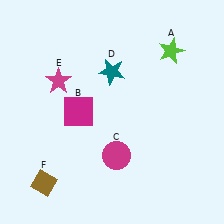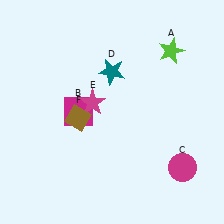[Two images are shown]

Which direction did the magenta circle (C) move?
The magenta circle (C) moved right.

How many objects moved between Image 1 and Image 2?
3 objects moved between the two images.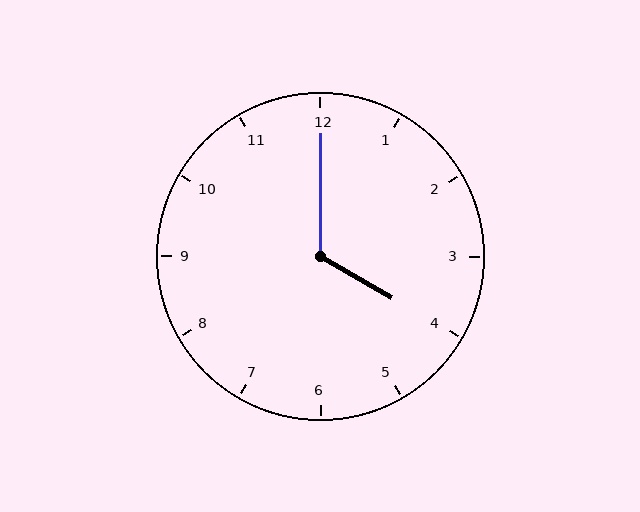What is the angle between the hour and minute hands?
Approximately 120 degrees.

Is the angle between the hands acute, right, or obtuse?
It is obtuse.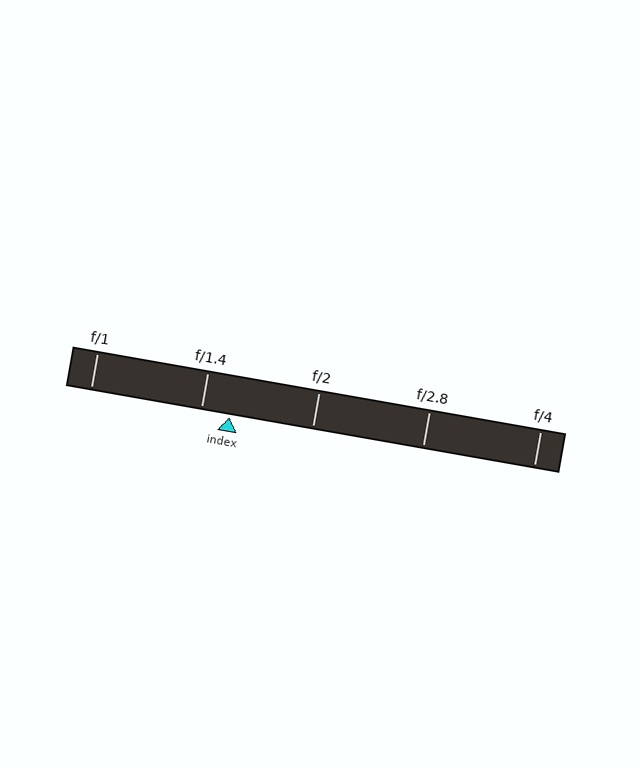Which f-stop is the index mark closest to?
The index mark is closest to f/1.4.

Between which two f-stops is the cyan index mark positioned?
The index mark is between f/1.4 and f/2.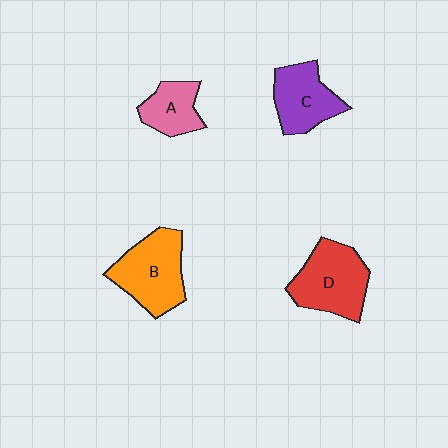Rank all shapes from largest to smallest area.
From largest to smallest: B (orange), D (red), C (purple), A (pink).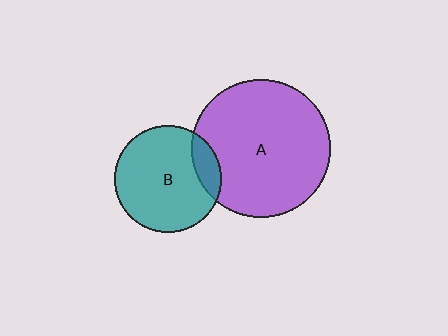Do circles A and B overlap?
Yes.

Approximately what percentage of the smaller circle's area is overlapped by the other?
Approximately 15%.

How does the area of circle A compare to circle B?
Approximately 1.7 times.